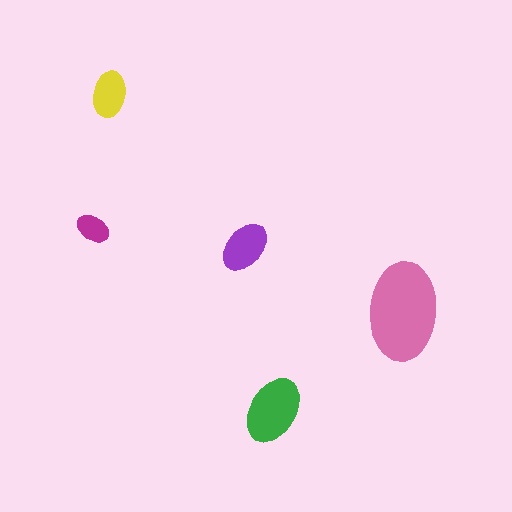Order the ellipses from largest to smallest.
the pink one, the green one, the purple one, the yellow one, the magenta one.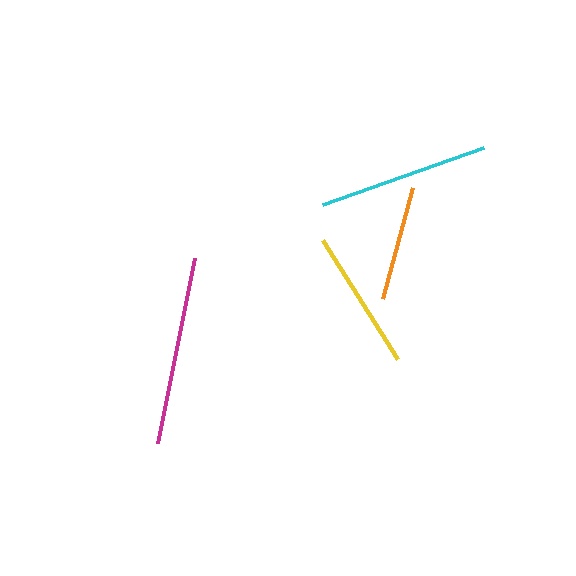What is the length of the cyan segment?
The cyan segment is approximately 171 pixels long.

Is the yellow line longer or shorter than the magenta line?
The magenta line is longer than the yellow line.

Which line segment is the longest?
The magenta line is the longest at approximately 189 pixels.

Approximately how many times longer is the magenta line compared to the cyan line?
The magenta line is approximately 1.1 times the length of the cyan line.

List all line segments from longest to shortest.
From longest to shortest: magenta, cyan, yellow, orange.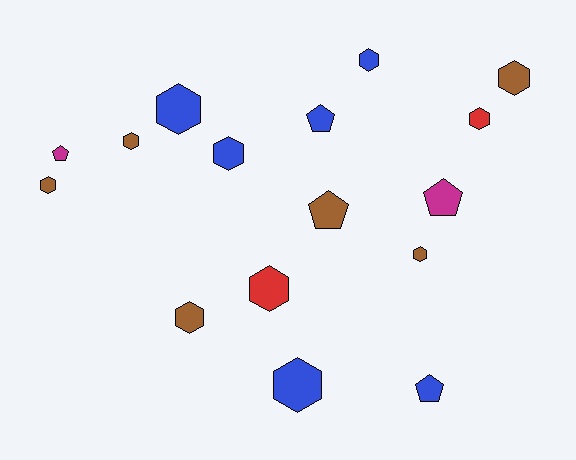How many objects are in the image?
There are 16 objects.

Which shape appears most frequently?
Hexagon, with 11 objects.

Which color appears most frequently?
Blue, with 6 objects.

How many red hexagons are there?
There are 2 red hexagons.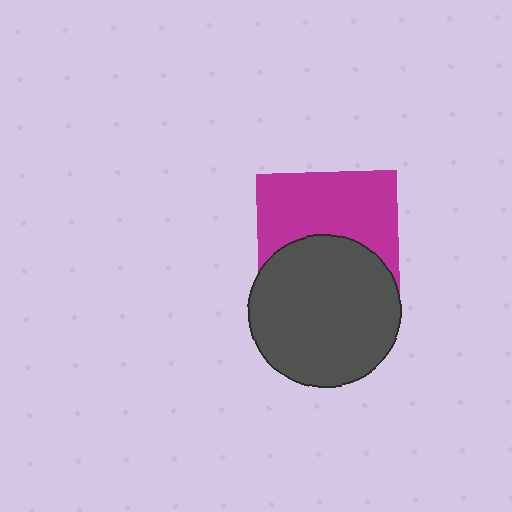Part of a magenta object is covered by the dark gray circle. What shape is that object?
It is a square.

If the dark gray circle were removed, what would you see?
You would see the complete magenta square.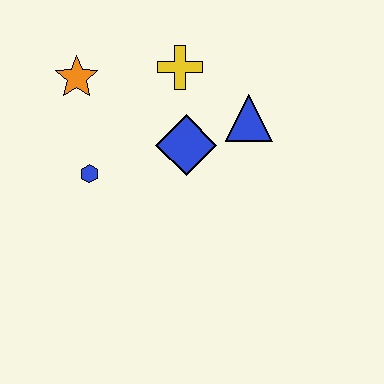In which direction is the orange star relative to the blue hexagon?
The orange star is above the blue hexagon.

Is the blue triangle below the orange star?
Yes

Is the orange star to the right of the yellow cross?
No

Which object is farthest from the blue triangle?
The orange star is farthest from the blue triangle.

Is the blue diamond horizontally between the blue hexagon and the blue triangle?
Yes